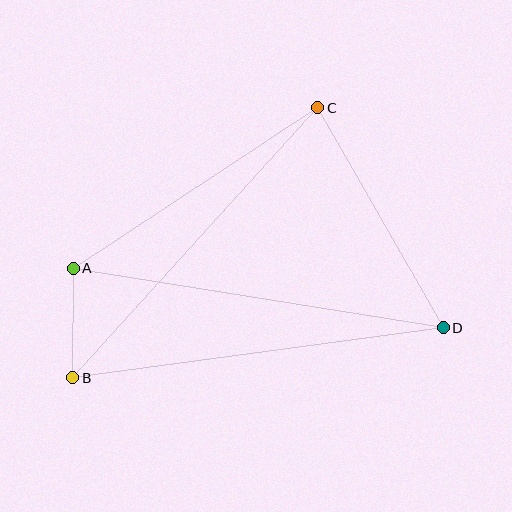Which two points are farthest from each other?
Points A and D are farthest from each other.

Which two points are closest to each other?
Points A and B are closest to each other.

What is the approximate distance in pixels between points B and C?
The distance between B and C is approximately 365 pixels.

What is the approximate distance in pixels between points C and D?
The distance between C and D is approximately 253 pixels.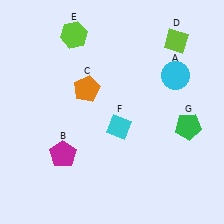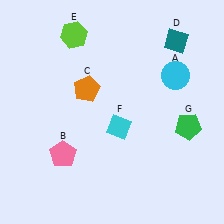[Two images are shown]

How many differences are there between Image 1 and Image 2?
There are 2 differences between the two images.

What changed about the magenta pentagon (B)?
In Image 1, B is magenta. In Image 2, it changed to pink.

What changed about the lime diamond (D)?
In Image 1, D is lime. In Image 2, it changed to teal.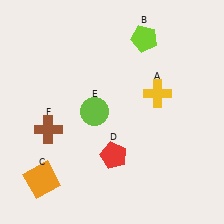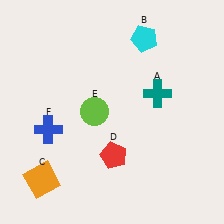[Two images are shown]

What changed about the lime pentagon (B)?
In Image 1, B is lime. In Image 2, it changed to cyan.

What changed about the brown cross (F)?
In Image 1, F is brown. In Image 2, it changed to blue.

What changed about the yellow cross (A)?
In Image 1, A is yellow. In Image 2, it changed to teal.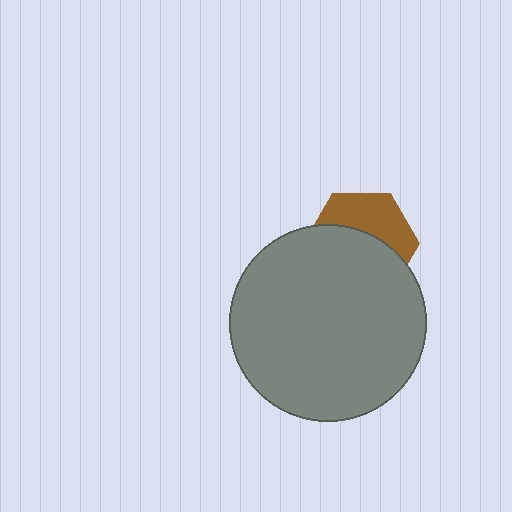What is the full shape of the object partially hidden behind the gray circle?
The partially hidden object is a brown hexagon.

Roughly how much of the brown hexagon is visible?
A small part of it is visible (roughly 40%).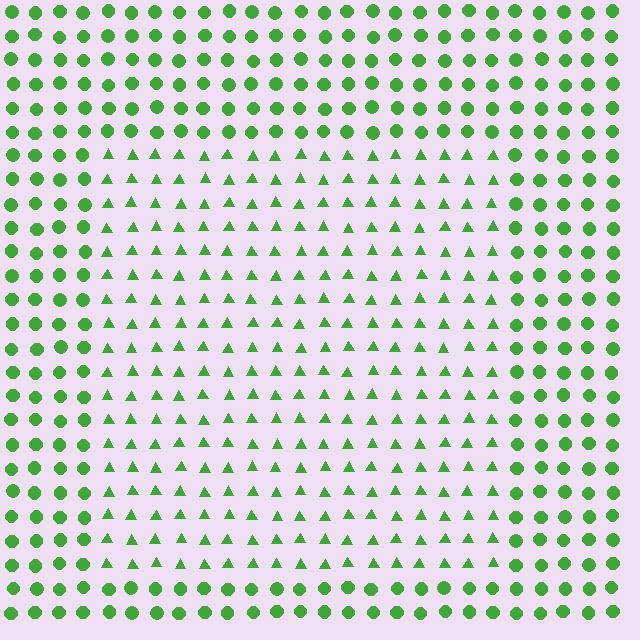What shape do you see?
I see a rectangle.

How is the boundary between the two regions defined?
The boundary is defined by a change in element shape: triangles inside vs. circles outside. All elements share the same color and spacing.